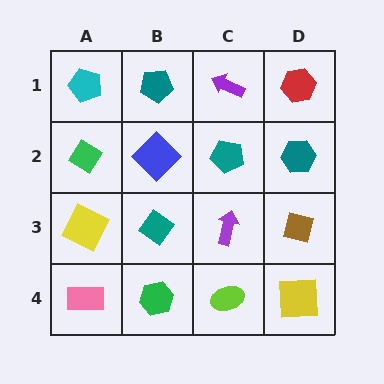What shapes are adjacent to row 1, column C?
A teal pentagon (row 2, column C), a teal pentagon (row 1, column B), a red hexagon (row 1, column D).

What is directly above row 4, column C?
A purple arrow.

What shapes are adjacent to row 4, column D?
A brown square (row 3, column D), a lime ellipse (row 4, column C).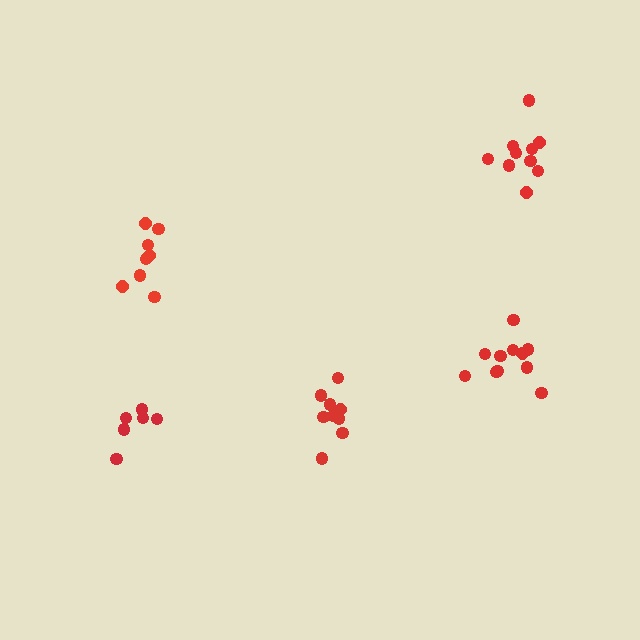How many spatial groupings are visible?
There are 5 spatial groupings.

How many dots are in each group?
Group 1: 8 dots, Group 2: 6 dots, Group 3: 11 dots, Group 4: 9 dots, Group 5: 10 dots (44 total).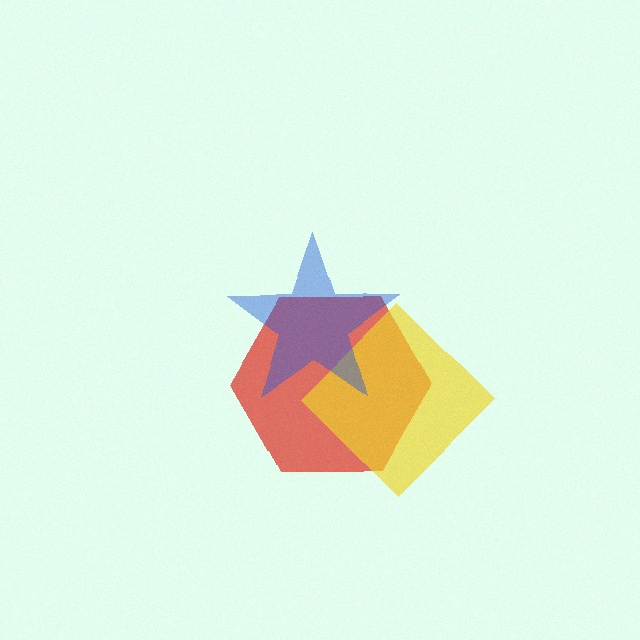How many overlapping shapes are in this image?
There are 3 overlapping shapes in the image.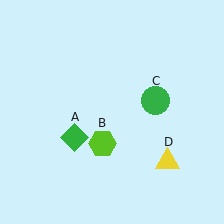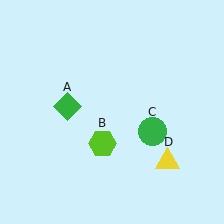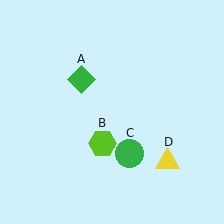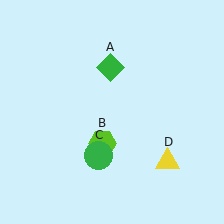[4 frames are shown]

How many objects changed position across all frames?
2 objects changed position: green diamond (object A), green circle (object C).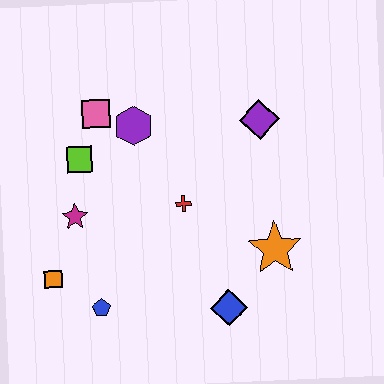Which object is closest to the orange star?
The blue diamond is closest to the orange star.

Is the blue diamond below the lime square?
Yes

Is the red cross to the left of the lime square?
No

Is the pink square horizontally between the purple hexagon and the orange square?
Yes